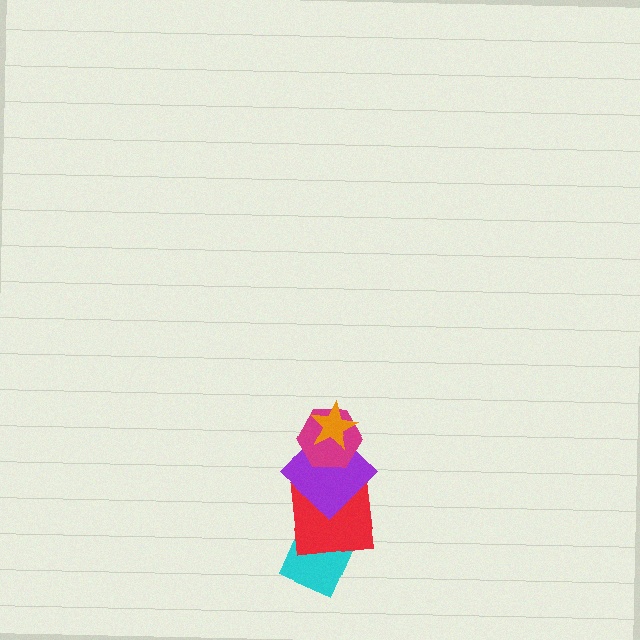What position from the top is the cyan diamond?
The cyan diamond is 5th from the top.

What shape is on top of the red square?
The purple diamond is on top of the red square.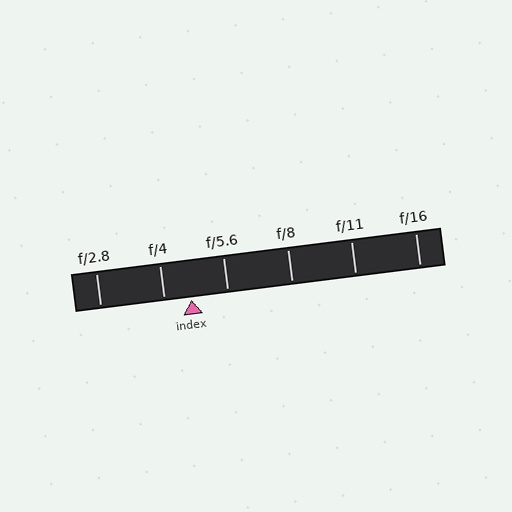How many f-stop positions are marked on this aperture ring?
There are 6 f-stop positions marked.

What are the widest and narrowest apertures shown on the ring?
The widest aperture shown is f/2.8 and the narrowest is f/16.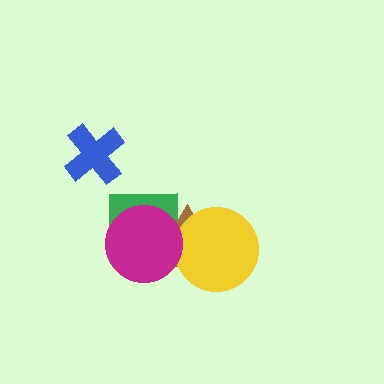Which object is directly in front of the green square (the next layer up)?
The brown triangle is directly in front of the green square.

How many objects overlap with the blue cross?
0 objects overlap with the blue cross.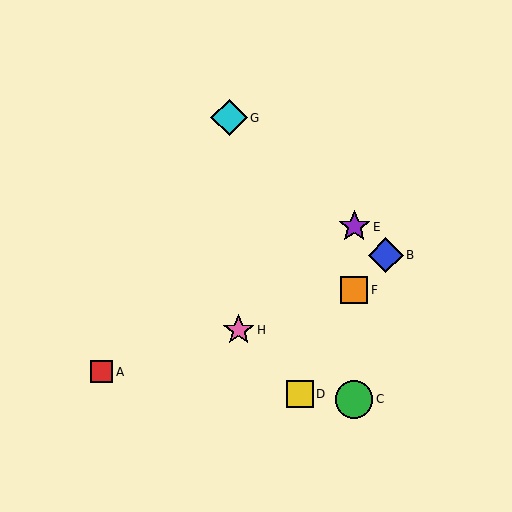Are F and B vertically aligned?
No, F is at x≈354 and B is at x≈386.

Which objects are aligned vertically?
Objects C, E, F are aligned vertically.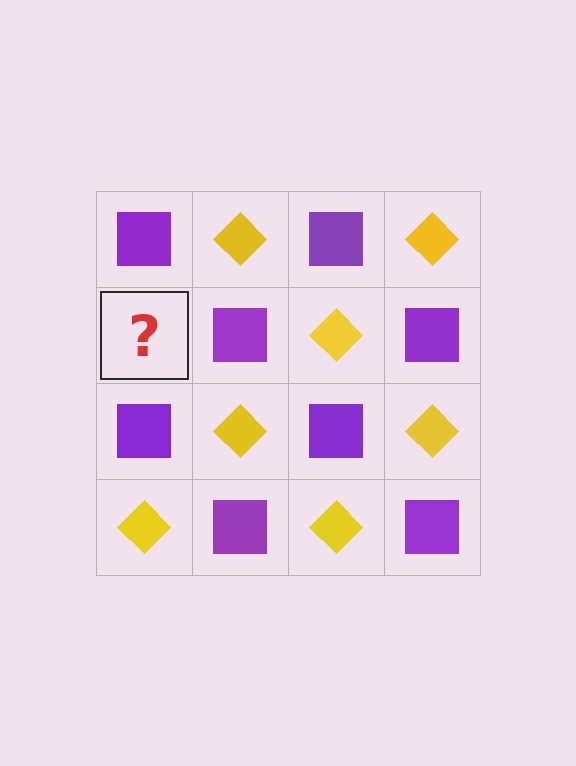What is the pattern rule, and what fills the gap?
The rule is that it alternates purple square and yellow diamond in a checkerboard pattern. The gap should be filled with a yellow diamond.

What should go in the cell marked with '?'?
The missing cell should contain a yellow diamond.